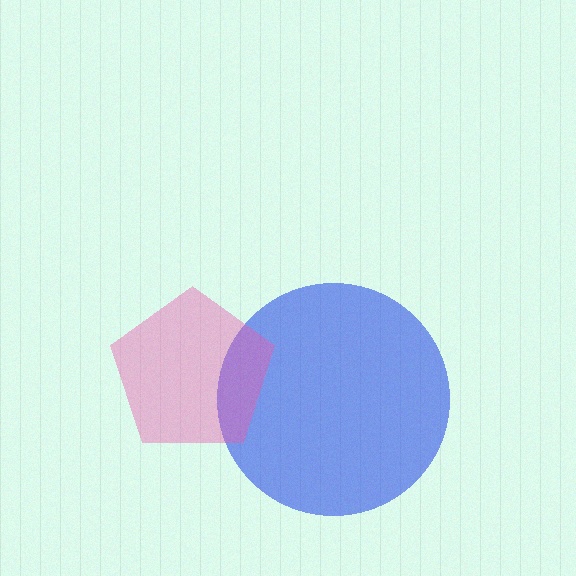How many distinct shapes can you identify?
There are 2 distinct shapes: a blue circle, a pink pentagon.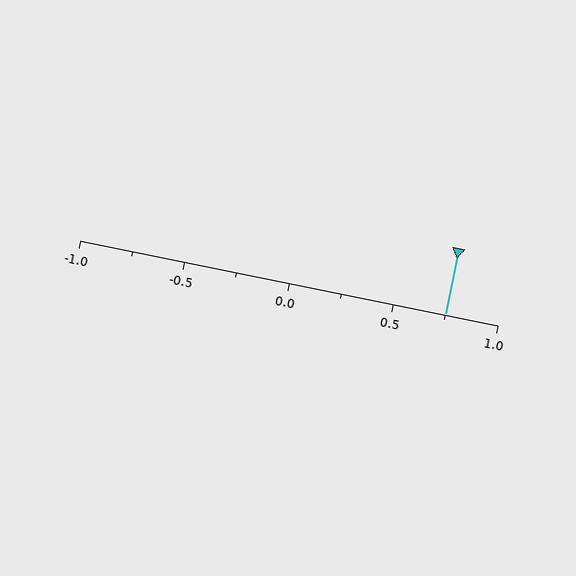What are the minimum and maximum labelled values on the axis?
The axis runs from -1.0 to 1.0.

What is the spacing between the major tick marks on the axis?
The major ticks are spaced 0.5 apart.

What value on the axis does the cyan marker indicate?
The marker indicates approximately 0.75.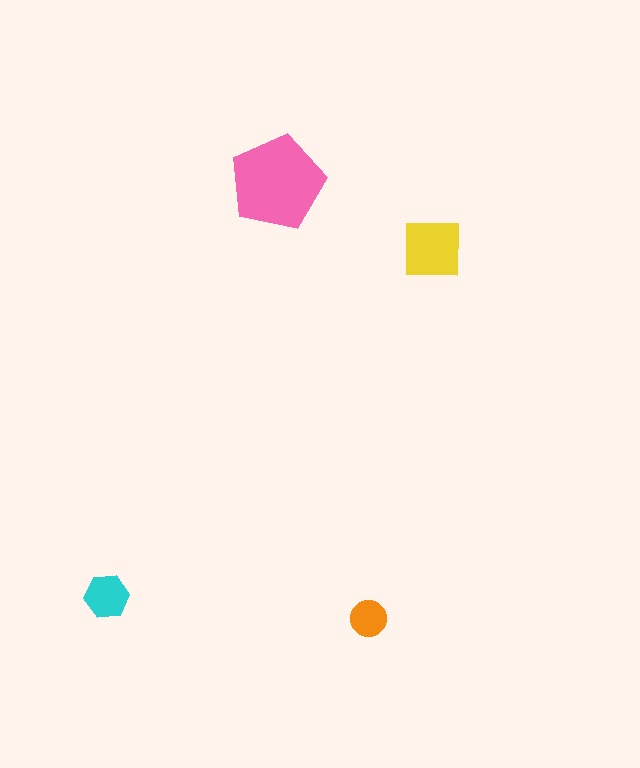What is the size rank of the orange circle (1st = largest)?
4th.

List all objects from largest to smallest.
The pink pentagon, the yellow square, the cyan hexagon, the orange circle.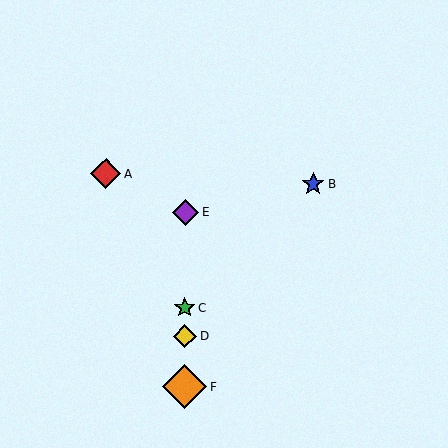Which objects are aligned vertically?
Objects C, D, E, F are aligned vertically.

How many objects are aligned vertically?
4 objects (C, D, E, F) are aligned vertically.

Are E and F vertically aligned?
Yes, both are at x≈186.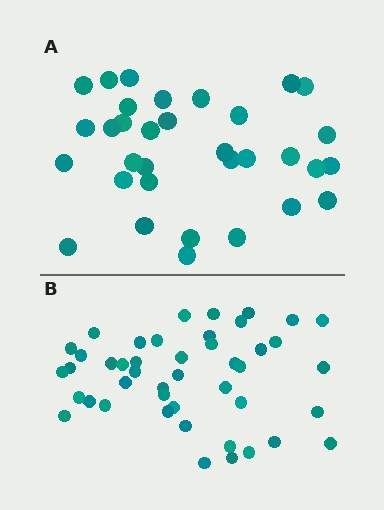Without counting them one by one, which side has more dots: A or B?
Region B (the bottom region) has more dots.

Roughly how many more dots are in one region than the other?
Region B has roughly 12 or so more dots than region A.